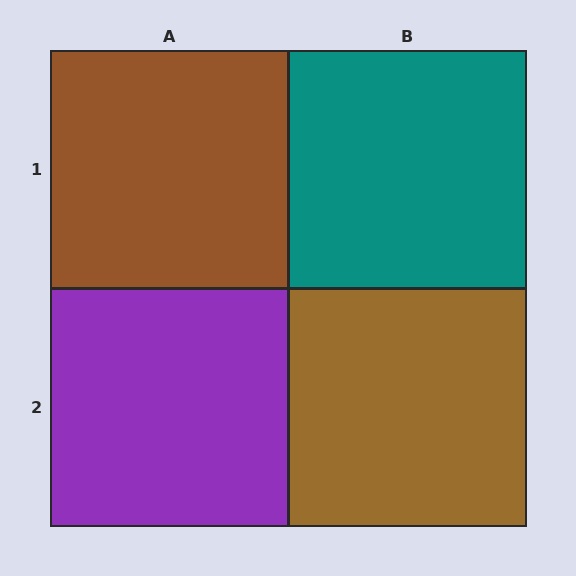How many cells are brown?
2 cells are brown.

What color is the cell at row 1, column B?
Teal.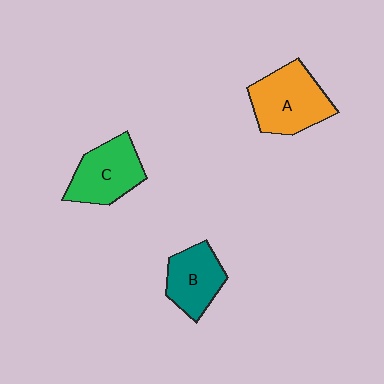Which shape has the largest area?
Shape A (orange).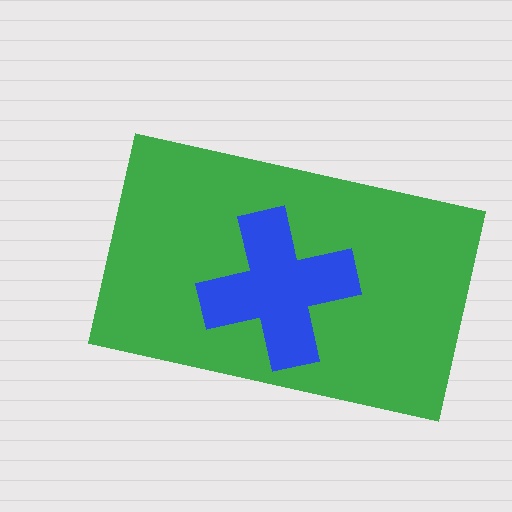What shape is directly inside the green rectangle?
The blue cross.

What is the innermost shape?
The blue cross.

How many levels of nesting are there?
2.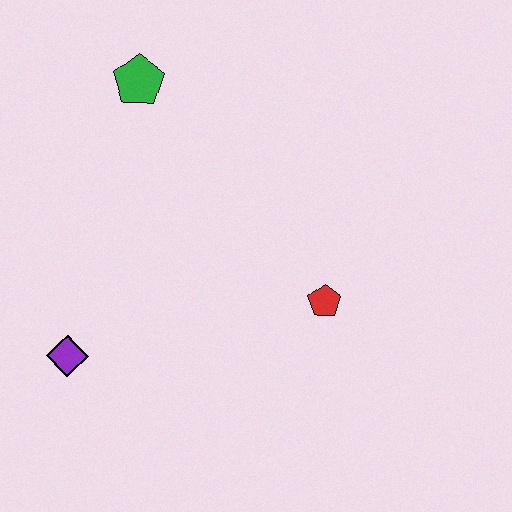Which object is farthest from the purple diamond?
The green pentagon is farthest from the purple diamond.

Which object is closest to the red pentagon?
The purple diamond is closest to the red pentagon.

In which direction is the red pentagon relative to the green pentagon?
The red pentagon is below the green pentagon.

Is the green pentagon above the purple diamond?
Yes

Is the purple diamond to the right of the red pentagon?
No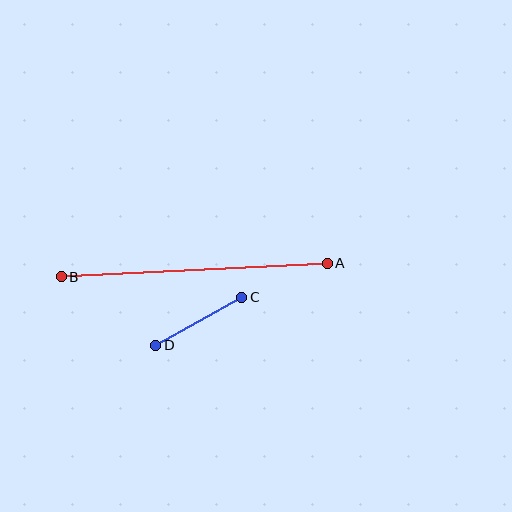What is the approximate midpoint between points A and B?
The midpoint is at approximately (194, 270) pixels.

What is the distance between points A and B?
The distance is approximately 267 pixels.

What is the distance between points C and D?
The distance is approximately 99 pixels.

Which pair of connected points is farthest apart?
Points A and B are farthest apart.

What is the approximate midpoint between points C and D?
The midpoint is at approximately (199, 321) pixels.